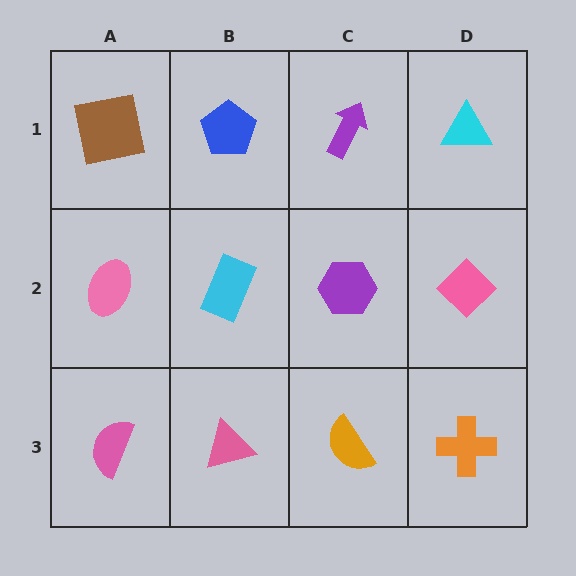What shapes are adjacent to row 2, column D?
A cyan triangle (row 1, column D), an orange cross (row 3, column D), a purple hexagon (row 2, column C).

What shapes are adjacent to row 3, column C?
A purple hexagon (row 2, column C), a pink triangle (row 3, column B), an orange cross (row 3, column D).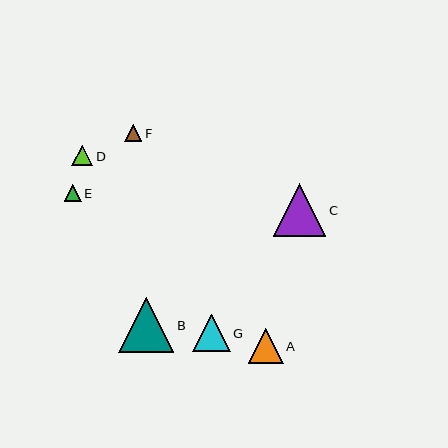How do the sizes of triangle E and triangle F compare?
Triangle E and triangle F are approximately the same size.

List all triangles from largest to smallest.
From largest to smallest: B, C, G, A, D, E, F.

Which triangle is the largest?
Triangle B is the largest with a size of approximately 55 pixels.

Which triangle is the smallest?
Triangle F is the smallest with a size of approximately 17 pixels.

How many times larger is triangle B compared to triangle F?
Triangle B is approximately 3.2 times the size of triangle F.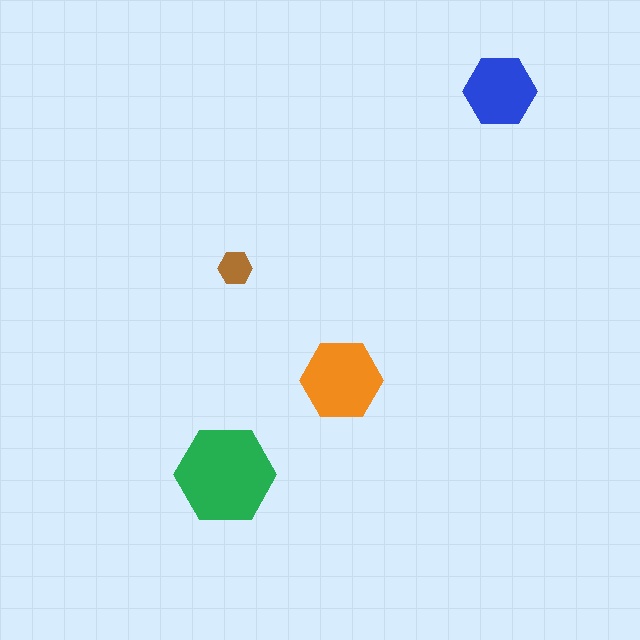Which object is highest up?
The blue hexagon is topmost.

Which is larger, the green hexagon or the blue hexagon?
The green one.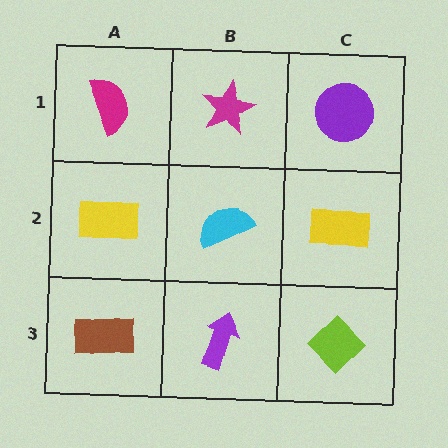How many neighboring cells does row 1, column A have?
2.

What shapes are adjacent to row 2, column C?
A purple circle (row 1, column C), a lime diamond (row 3, column C), a cyan semicircle (row 2, column B).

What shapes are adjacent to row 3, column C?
A yellow rectangle (row 2, column C), a purple arrow (row 3, column B).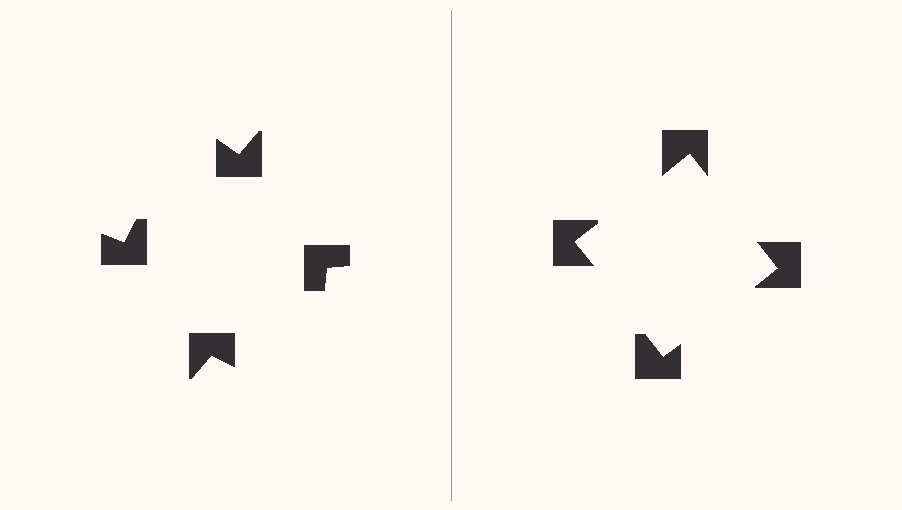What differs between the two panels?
The notched squares are positioned identically on both sides; only the wedge orientations differ. On the right they align to a square; on the left they are misaligned.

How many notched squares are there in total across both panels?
8 — 4 on each side.